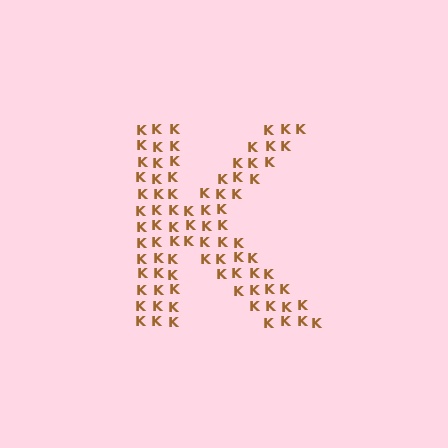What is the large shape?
The large shape is the letter K.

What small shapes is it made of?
It is made of small letter K's.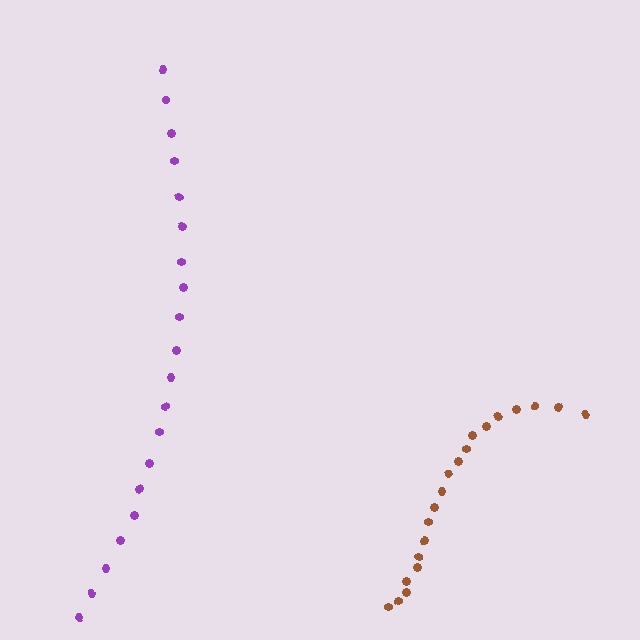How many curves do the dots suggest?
There are 2 distinct paths.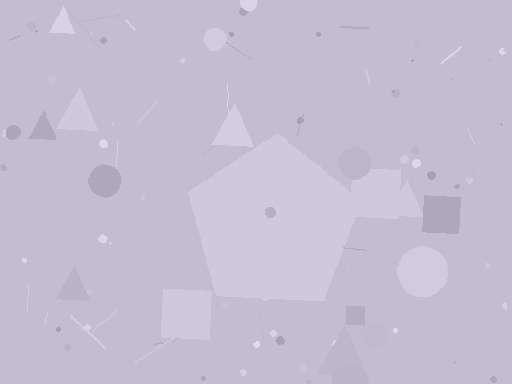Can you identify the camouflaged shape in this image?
The camouflaged shape is a pentagon.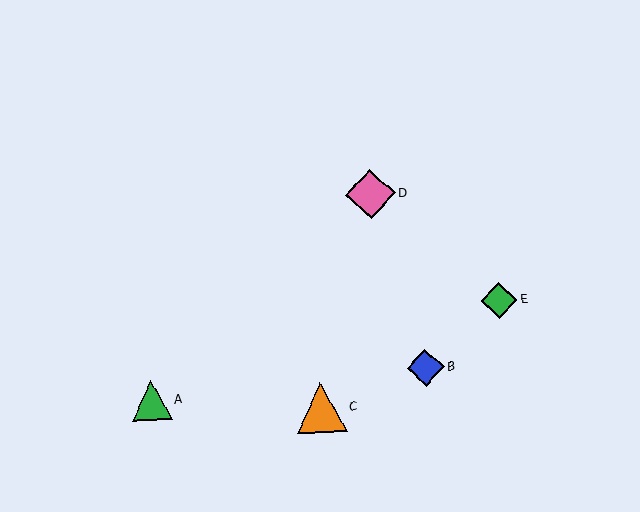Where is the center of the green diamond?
The center of the green diamond is at (499, 300).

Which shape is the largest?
The orange triangle (labeled C) is the largest.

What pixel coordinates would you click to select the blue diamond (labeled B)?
Click at (426, 368) to select the blue diamond B.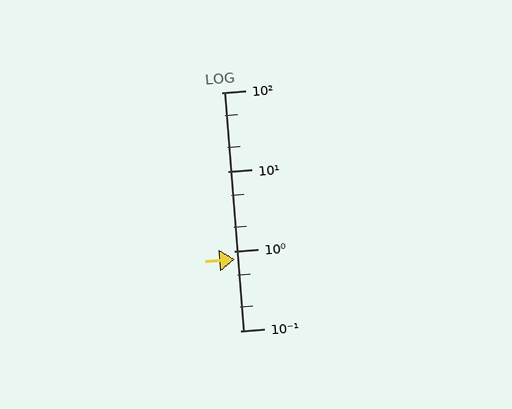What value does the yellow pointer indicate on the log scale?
The pointer indicates approximately 0.79.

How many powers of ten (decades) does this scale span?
The scale spans 3 decades, from 0.1 to 100.